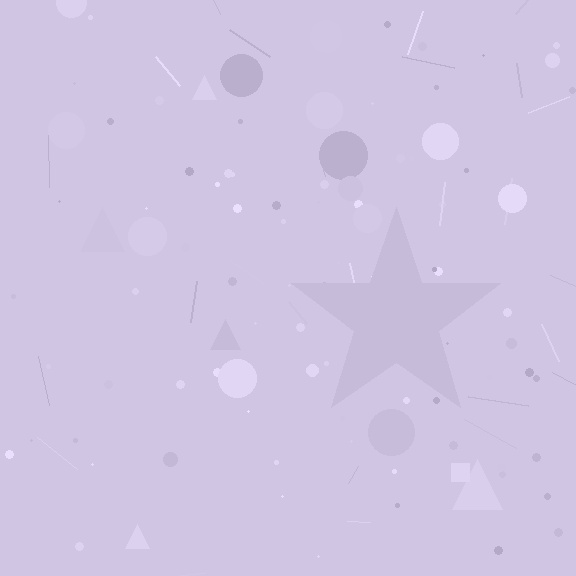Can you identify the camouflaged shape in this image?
The camouflaged shape is a star.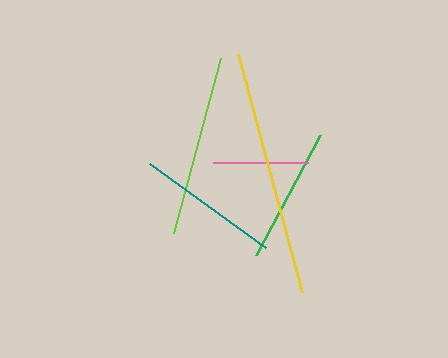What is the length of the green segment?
The green segment is approximately 136 pixels long.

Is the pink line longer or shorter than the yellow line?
The yellow line is longer than the pink line.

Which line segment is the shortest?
The pink line is the shortest at approximately 95 pixels.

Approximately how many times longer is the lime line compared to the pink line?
The lime line is approximately 1.9 times the length of the pink line.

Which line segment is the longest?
The yellow line is the longest at approximately 247 pixels.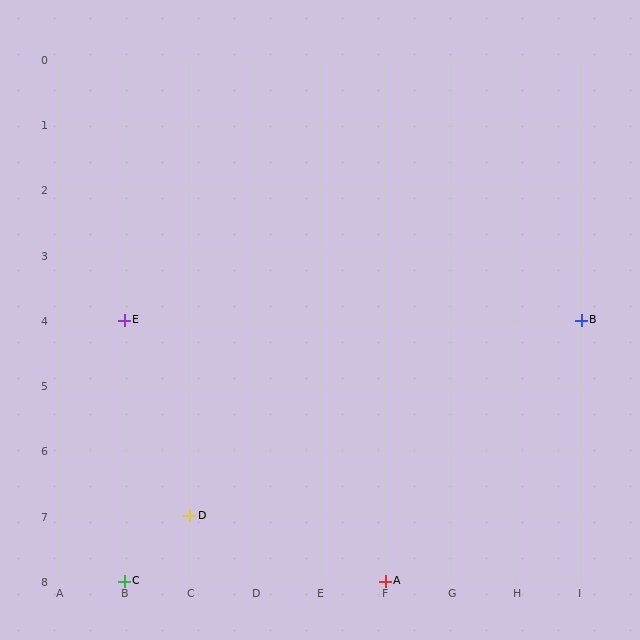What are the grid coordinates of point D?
Point D is at grid coordinates (C, 7).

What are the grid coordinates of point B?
Point B is at grid coordinates (I, 4).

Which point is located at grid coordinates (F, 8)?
Point A is at (F, 8).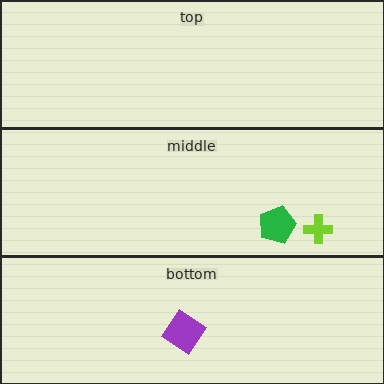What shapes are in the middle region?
The lime cross, the green pentagon.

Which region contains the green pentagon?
The middle region.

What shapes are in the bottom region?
The purple diamond.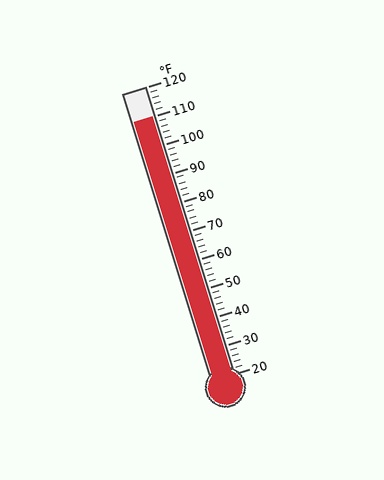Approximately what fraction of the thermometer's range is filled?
The thermometer is filled to approximately 90% of its range.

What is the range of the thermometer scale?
The thermometer scale ranges from 20°F to 120°F.